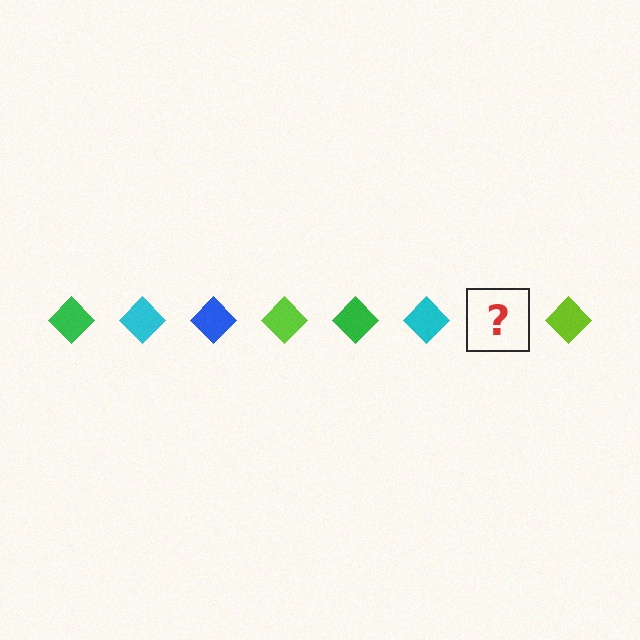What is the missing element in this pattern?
The missing element is a blue diamond.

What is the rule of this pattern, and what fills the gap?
The rule is that the pattern cycles through green, cyan, blue, lime diamonds. The gap should be filled with a blue diamond.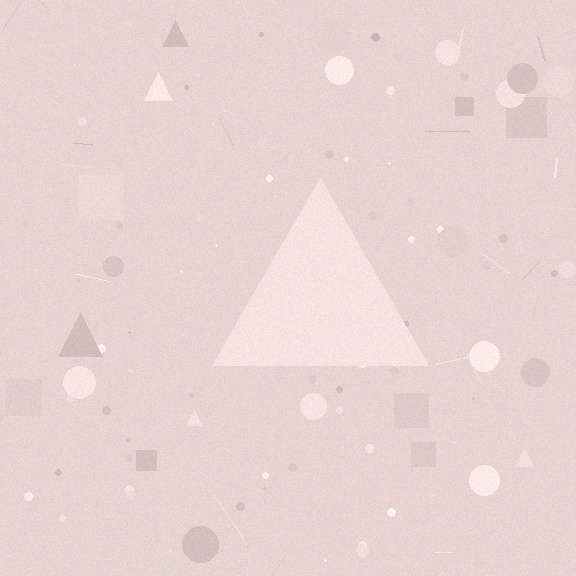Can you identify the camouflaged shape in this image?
The camouflaged shape is a triangle.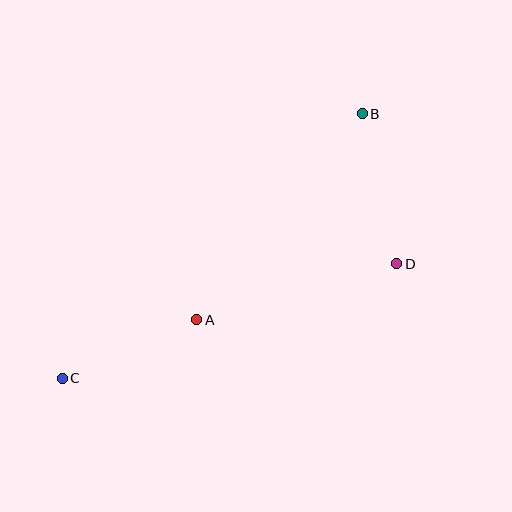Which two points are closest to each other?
Points A and C are closest to each other.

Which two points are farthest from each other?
Points B and C are farthest from each other.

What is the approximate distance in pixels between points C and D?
The distance between C and D is approximately 354 pixels.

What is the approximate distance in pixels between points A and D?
The distance between A and D is approximately 208 pixels.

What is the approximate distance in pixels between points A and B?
The distance between A and B is approximately 264 pixels.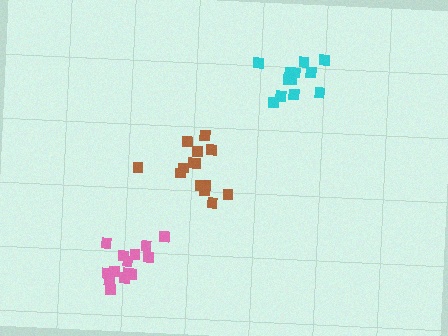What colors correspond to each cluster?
The clusters are colored: pink, brown, cyan.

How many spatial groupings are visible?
There are 3 spatial groupings.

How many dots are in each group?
Group 1: 14 dots, Group 2: 15 dots, Group 3: 12 dots (41 total).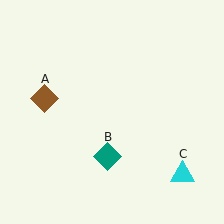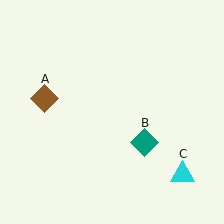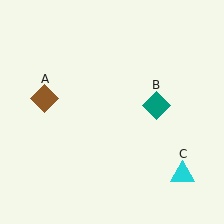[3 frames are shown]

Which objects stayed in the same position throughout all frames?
Brown diamond (object A) and cyan triangle (object C) remained stationary.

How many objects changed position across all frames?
1 object changed position: teal diamond (object B).